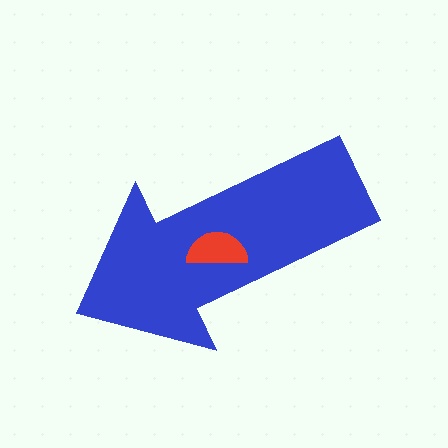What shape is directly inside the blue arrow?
The red semicircle.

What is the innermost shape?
The red semicircle.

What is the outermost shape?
The blue arrow.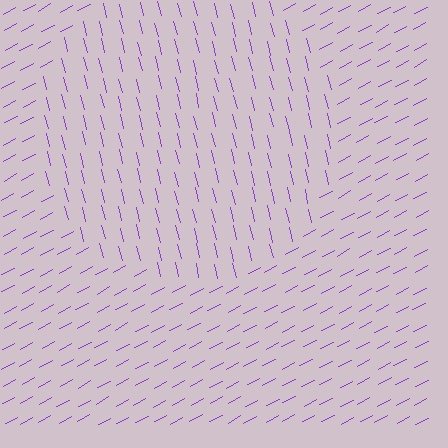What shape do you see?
I see a circle.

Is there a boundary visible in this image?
Yes, there is a texture boundary formed by a change in line orientation.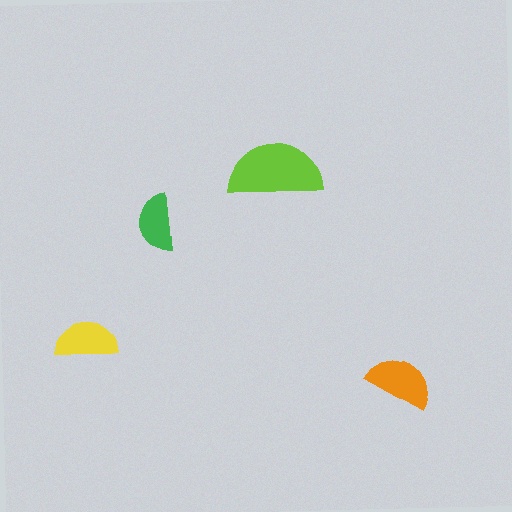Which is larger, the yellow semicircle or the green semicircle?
The yellow one.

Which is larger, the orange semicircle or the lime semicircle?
The lime one.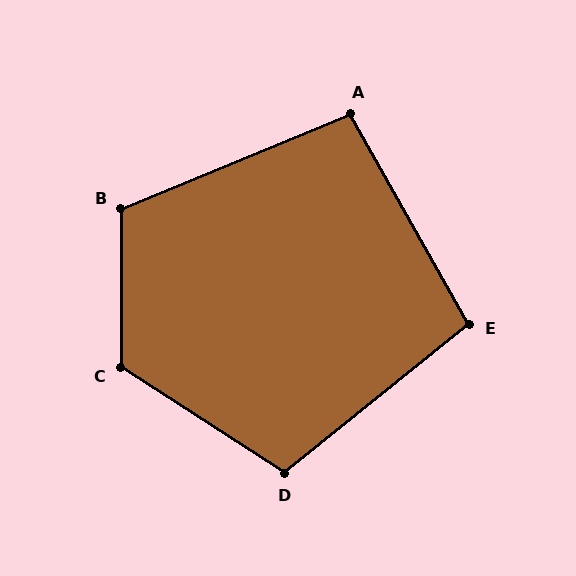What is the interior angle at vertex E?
Approximately 99 degrees (obtuse).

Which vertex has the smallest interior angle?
A, at approximately 97 degrees.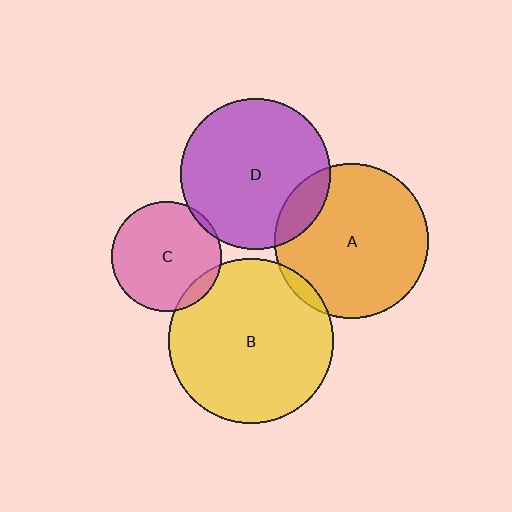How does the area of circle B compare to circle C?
Approximately 2.3 times.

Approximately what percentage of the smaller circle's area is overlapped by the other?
Approximately 5%.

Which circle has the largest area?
Circle B (yellow).